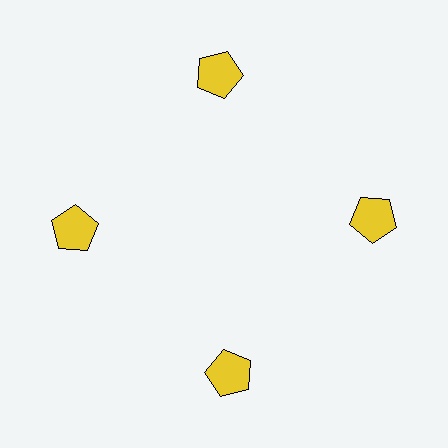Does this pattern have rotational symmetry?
Yes, this pattern has 4-fold rotational symmetry. It looks the same after rotating 90 degrees around the center.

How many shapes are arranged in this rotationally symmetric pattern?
There are 4 shapes, arranged in 4 groups of 1.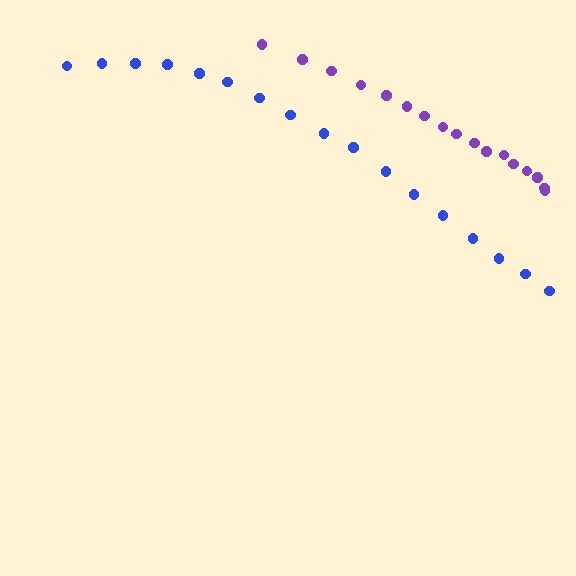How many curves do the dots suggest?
There are 2 distinct paths.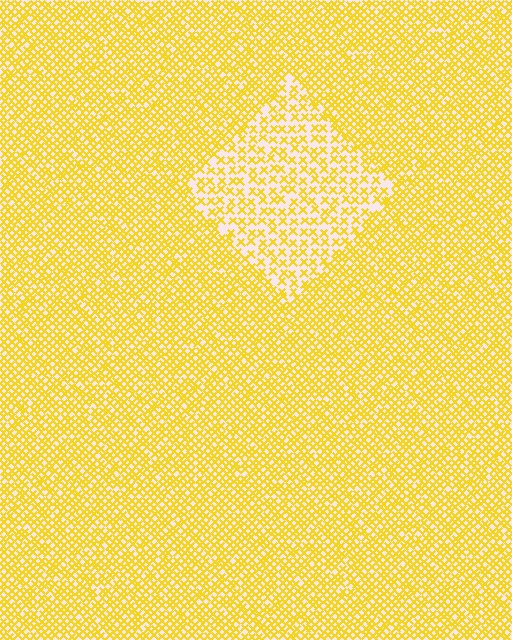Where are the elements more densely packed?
The elements are more densely packed outside the diamond boundary.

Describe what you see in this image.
The image contains small yellow elements arranged at two different densities. A diamond-shaped region is visible where the elements are less densely packed than the surrounding area.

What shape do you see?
I see a diamond.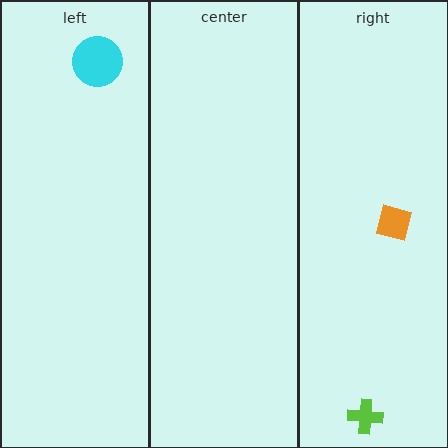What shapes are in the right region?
The orange square, the lime cross.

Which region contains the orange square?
The right region.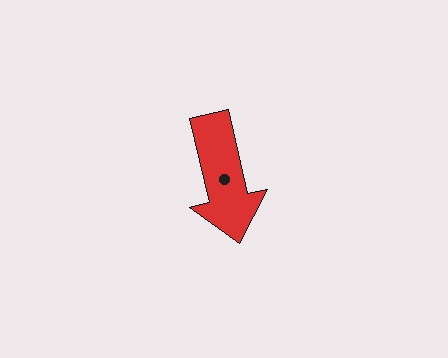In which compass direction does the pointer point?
South.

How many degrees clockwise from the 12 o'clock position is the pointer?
Approximately 167 degrees.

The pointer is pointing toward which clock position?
Roughly 6 o'clock.